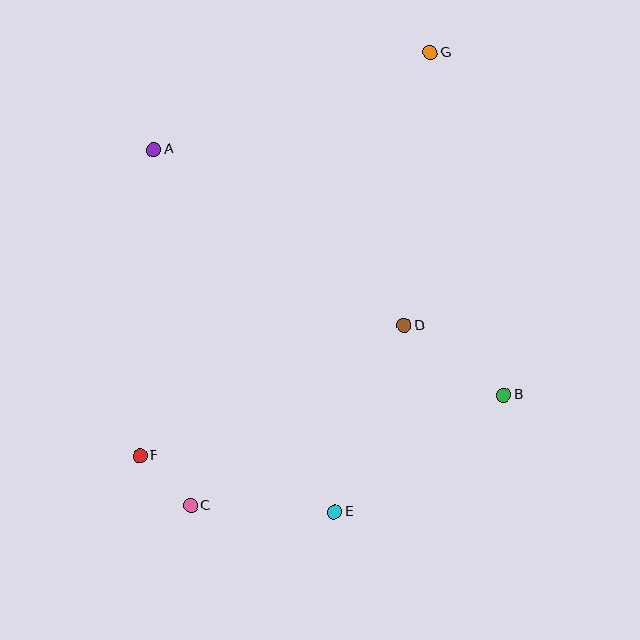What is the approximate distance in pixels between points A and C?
The distance between A and C is approximately 358 pixels.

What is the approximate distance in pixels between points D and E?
The distance between D and E is approximately 199 pixels.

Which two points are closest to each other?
Points C and F are closest to each other.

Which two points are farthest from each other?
Points C and G are farthest from each other.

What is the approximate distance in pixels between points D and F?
The distance between D and F is approximately 294 pixels.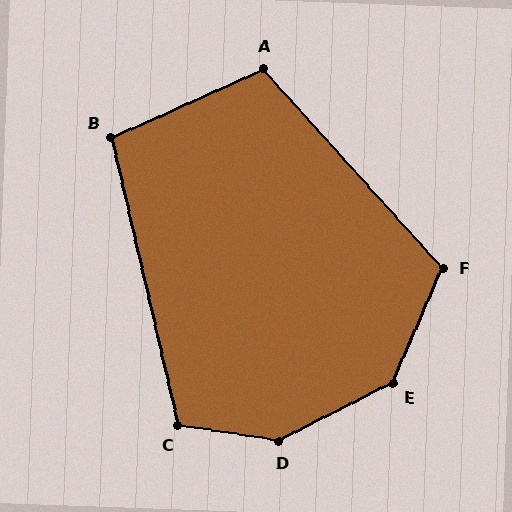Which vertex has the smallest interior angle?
B, at approximately 101 degrees.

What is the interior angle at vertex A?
Approximately 108 degrees (obtuse).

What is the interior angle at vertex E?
Approximately 140 degrees (obtuse).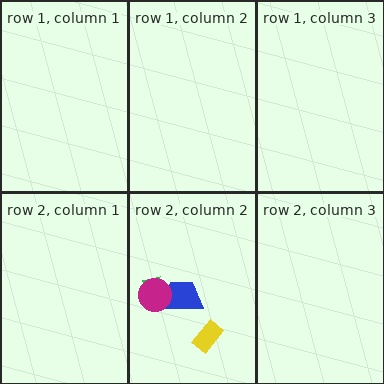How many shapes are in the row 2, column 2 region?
4.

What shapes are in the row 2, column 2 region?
The green arrow, the blue trapezoid, the yellow rectangle, the magenta circle.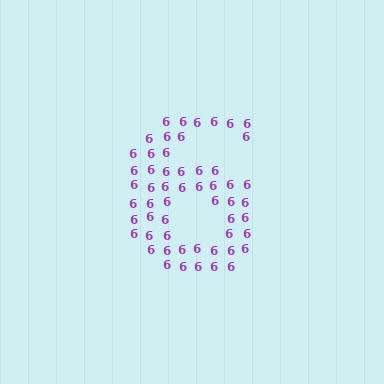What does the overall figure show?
The overall figure shows the digit 6.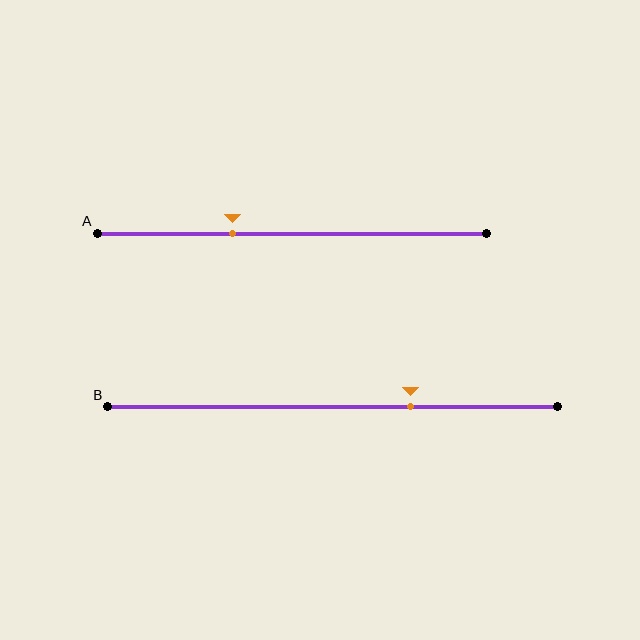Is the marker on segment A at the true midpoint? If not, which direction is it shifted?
No, the marker on segment A is shifted to the left by about 15% of the segment length.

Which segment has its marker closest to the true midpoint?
Segment A has its marker closest to the true midpoint.